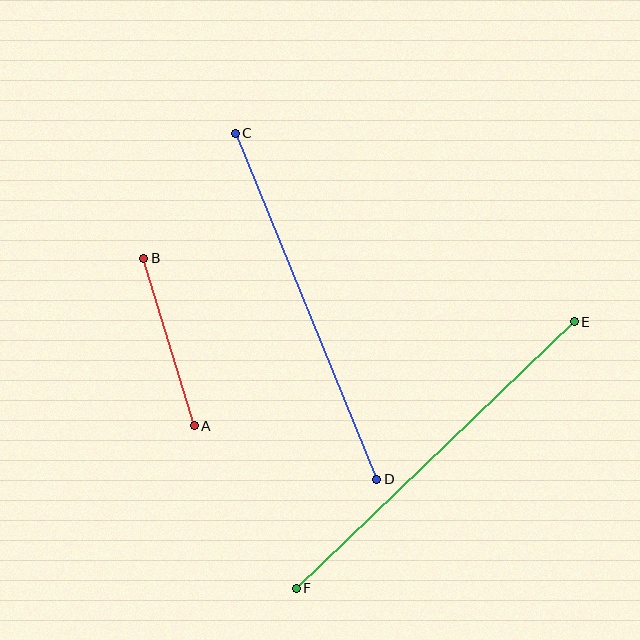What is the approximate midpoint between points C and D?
The midpoint is at approximately (306, 306) pixels.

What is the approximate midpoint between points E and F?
The midpoint is at approximately (435, 455) pixels.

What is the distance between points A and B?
The distance is approximately 175 pixels.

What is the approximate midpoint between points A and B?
The midpoint is at approximately (169, 342) pixels.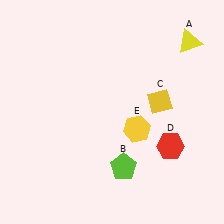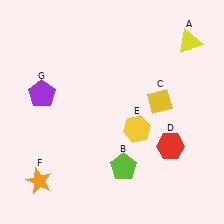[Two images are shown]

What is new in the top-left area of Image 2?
A purple pentagon (G) was added in the top-left area of Image 2.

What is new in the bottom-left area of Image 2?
An orange star (F) was added in the bottom-left area of Image 2.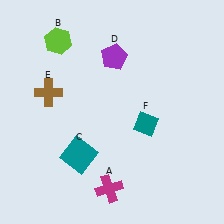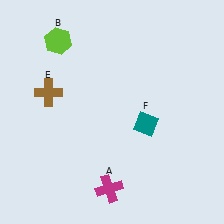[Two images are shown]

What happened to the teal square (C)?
The teal square (C) was removed in Image 2. It was in the bottom-left area of Image 1.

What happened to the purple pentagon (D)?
The purple pentagon (D) was removed in Image 2. It was in the top-right area of Image 1.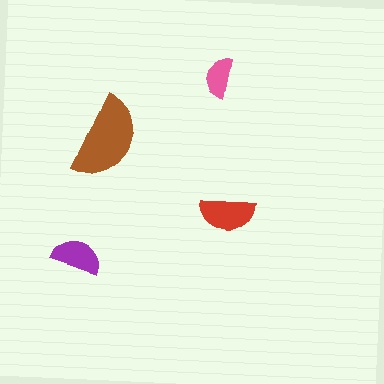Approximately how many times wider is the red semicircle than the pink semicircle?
About 1.5 times wider.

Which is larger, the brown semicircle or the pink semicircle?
The brown one.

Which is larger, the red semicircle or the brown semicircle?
The brown one.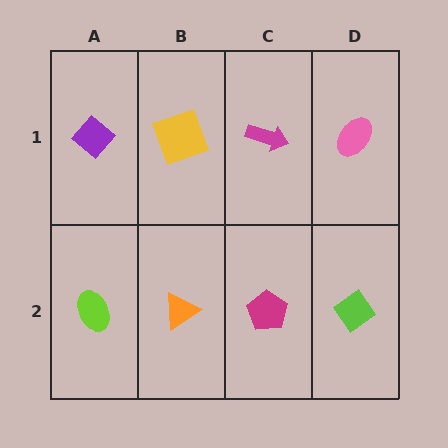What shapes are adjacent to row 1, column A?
A lime ellipse (row 2, column A), a yellow square (row 1, column B).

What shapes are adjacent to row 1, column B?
An orange triangle (row 2, column B), a purple diamond (row 1, column A), a magenta arrow (row 1, column C).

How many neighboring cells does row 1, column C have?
3.